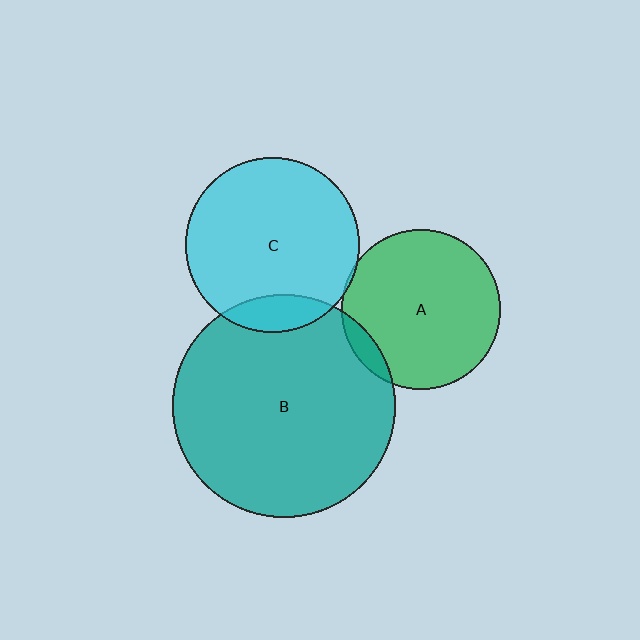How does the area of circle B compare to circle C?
Approximately 1.6 times.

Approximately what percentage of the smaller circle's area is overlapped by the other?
Approximately 10%.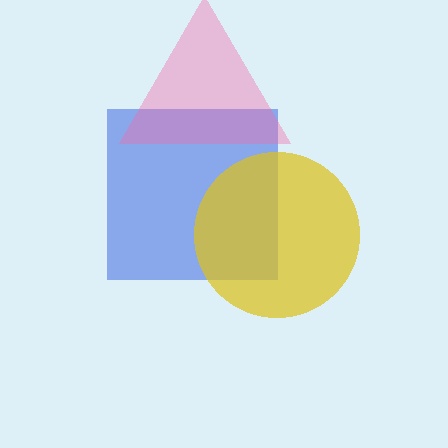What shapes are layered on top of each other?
The layered shapes are: a blue square, a yellow circle, a pink triangle.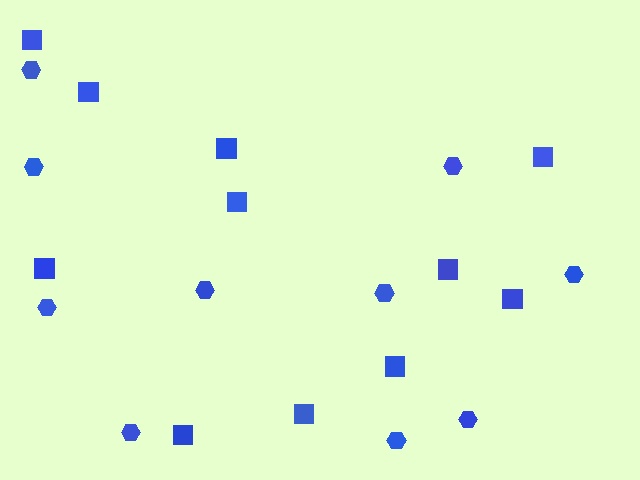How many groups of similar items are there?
There are 2 groups: one group of squares (11) and one group of hexagons (10).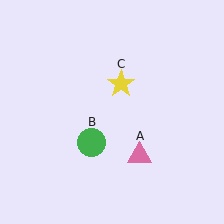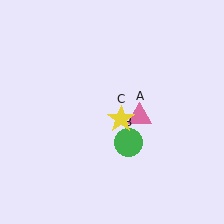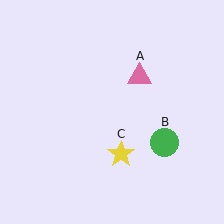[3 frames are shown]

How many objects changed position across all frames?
3 objects changed position: pink triangle (object A), green circle (object B), yellow star (object C).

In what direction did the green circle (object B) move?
The green circle (object B) moved right.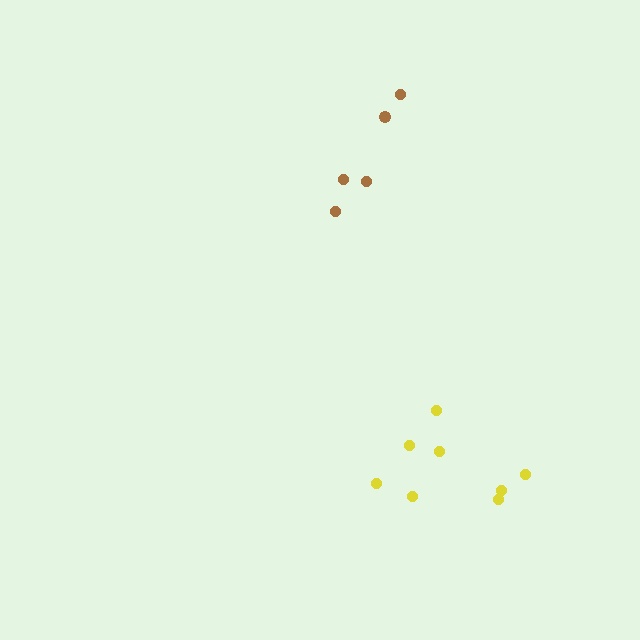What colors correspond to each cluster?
The clusters are colored: yellow, brown.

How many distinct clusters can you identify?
There are 2 distinct clusters.